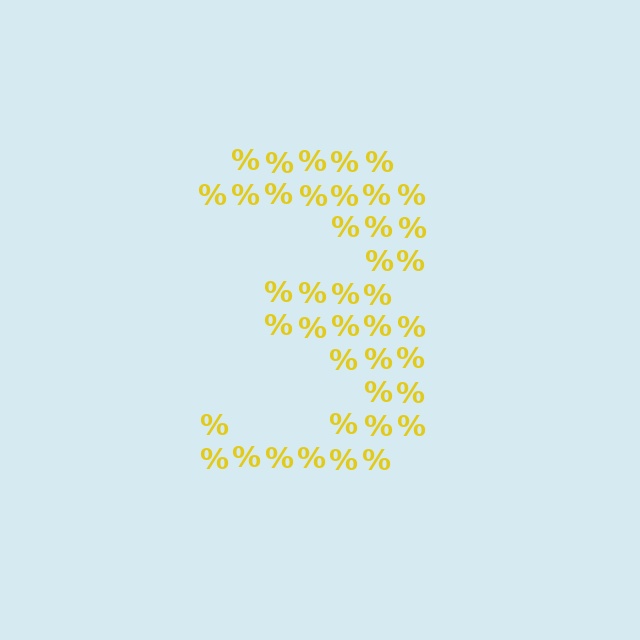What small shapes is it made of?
It is made of small percent signs.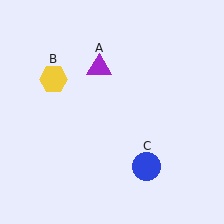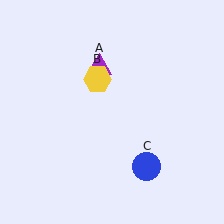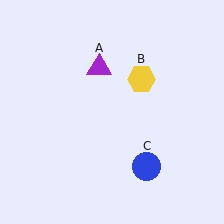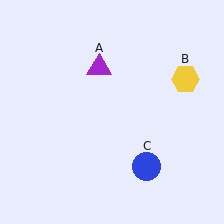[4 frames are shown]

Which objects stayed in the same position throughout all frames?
Purple triangle (object A) and blue circle (object C) remained stationary.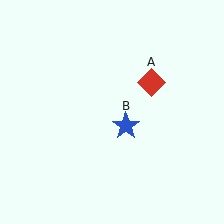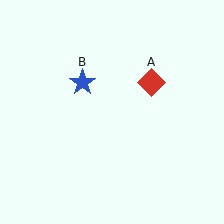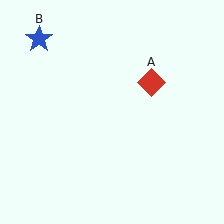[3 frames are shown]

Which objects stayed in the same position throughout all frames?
Red diamond (object A) remained stationary.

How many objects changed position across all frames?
1 object changed position: blue star (object B).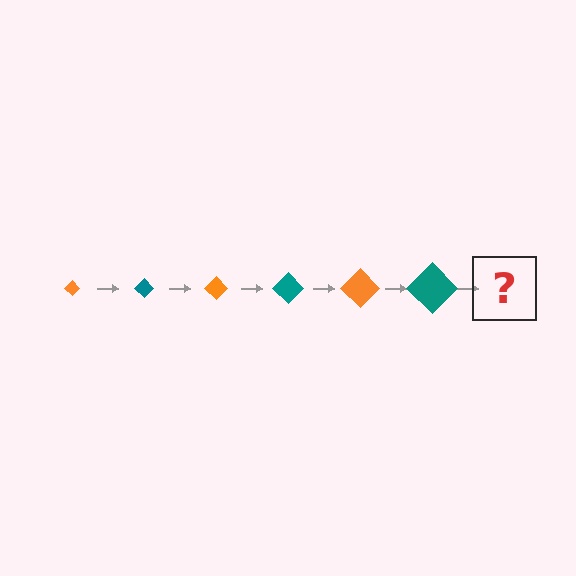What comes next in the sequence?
The next element should be an orange diamond, larger than the previous one.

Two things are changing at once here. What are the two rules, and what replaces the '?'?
The two rules are that the diamond grows larger each step and the color cycles through orange and teal. The '?' should be an orange diamond, larger than the previous one.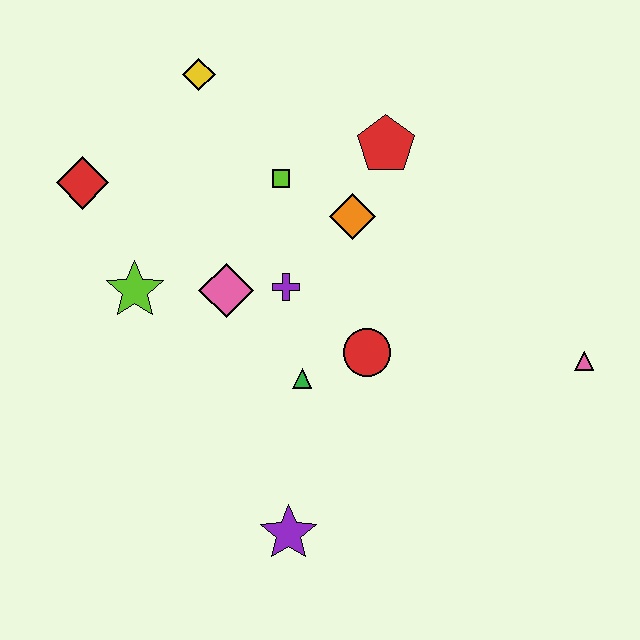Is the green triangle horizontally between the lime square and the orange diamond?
Yes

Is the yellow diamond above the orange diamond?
Yes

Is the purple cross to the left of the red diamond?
No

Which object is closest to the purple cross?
The pink diamond is closest to the purple cross.